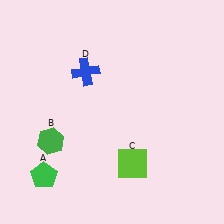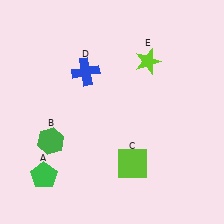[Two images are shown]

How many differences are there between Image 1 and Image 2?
There is 1 difference between the two images.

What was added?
A lime star (E) was added in Image 2.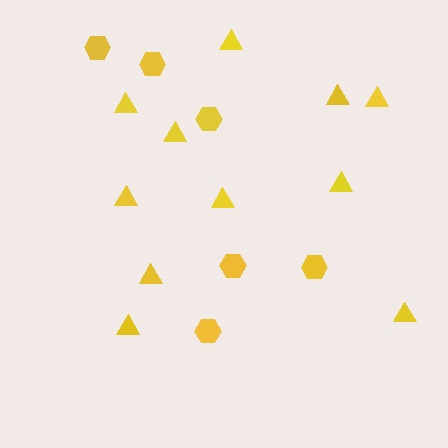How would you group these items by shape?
There are 2 groups: one group of hexagons (6) and one group of triangles (11).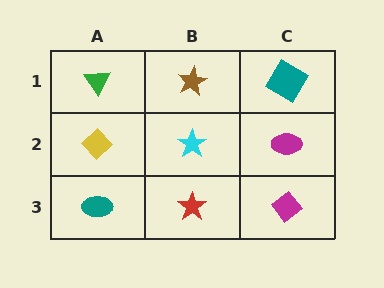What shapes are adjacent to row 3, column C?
A magenta ellipse (row 2, column C), a red star (row 3, column B).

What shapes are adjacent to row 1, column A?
A yellow diamond (row 2, column A), a brown star (row 1, column B).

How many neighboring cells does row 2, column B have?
4.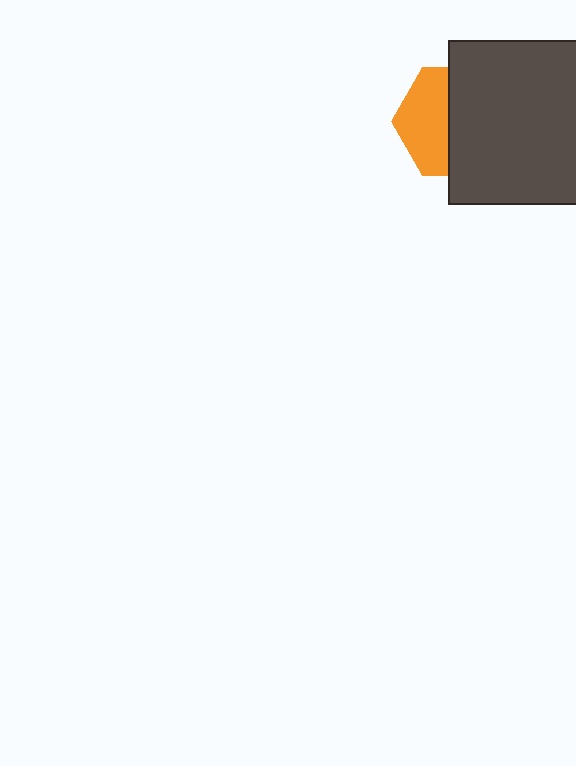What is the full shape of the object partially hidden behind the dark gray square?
The partially hidden object is an orange hexagon.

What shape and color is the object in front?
The object in front is a dark gray square.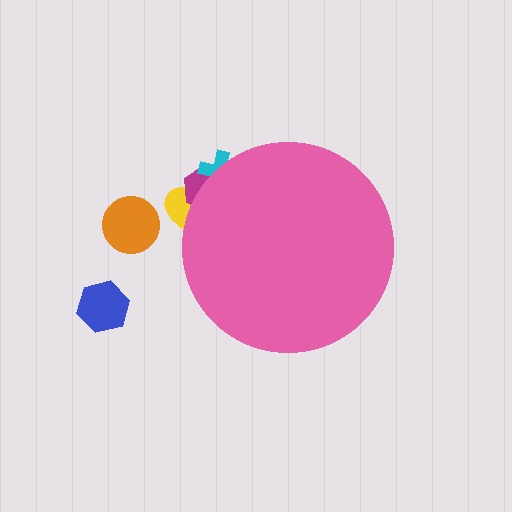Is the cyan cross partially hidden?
Yes, the cyan cross is partially hidden behind the pink circle.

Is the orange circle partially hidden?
No, the orange circle is fully visible.